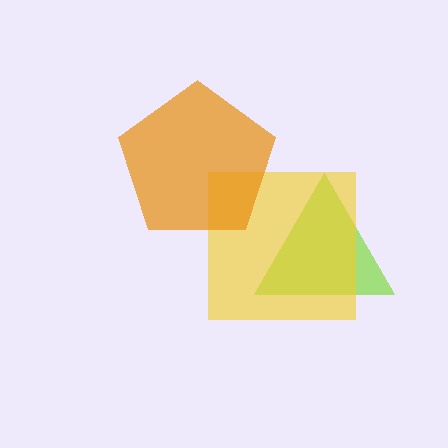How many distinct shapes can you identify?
There are 3 distinct shapes: a lime triangle, a yellow square, an orange pentagon.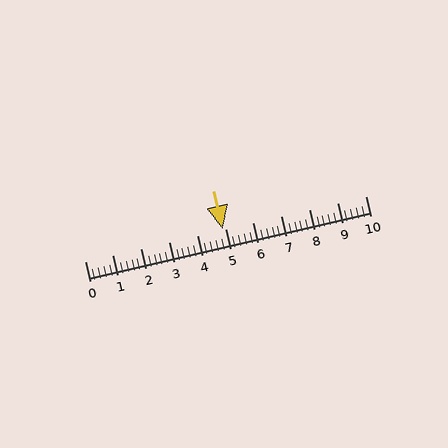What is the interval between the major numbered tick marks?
The major tick marks are spaced 1 units apart.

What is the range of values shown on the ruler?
The ruler shows values from 0 to 10.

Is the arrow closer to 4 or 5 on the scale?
The arrow is closer to 5.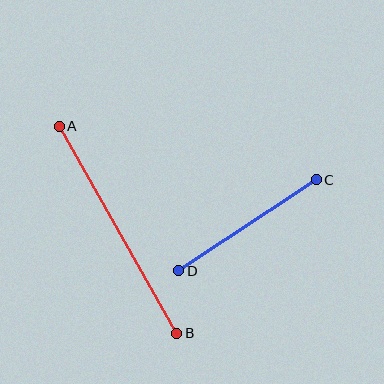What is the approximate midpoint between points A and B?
The midpoint is at approximately (118, 230) pixels.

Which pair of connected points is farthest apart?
Points A and B are farthest apart.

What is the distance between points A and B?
The distance is approximately 238 pixels.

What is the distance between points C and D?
The distance is approximately 165 pixels.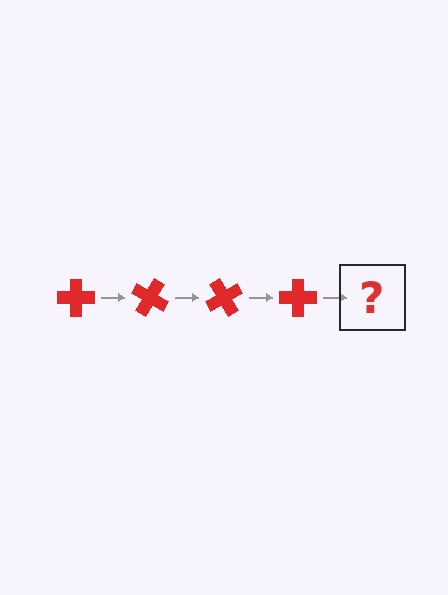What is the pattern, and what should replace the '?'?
The pattern is that the cross rotates 30 degrees each step. The '?' should be a red cross rotated 120 degrees.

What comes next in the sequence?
The next element should be a red cross rotated 120 degrees.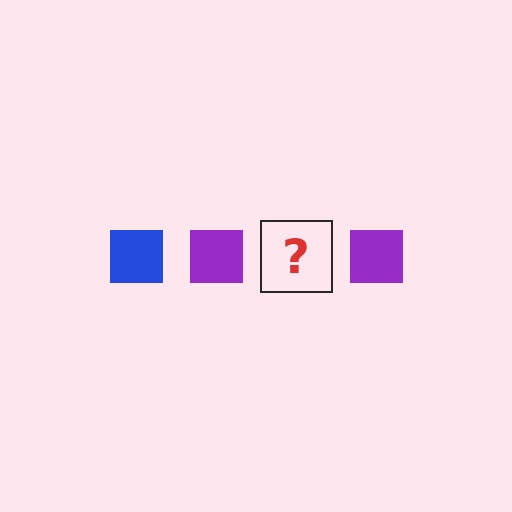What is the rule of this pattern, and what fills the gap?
The rule is that the pattern cycles through blue, purple squares. The gap should be filled with a blue square.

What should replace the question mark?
The question mark should be replaced with a blue square.